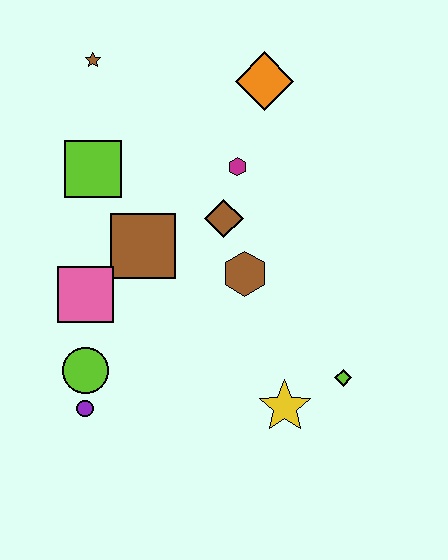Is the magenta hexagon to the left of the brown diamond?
No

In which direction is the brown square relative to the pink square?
The brown square is to the right of the pink square.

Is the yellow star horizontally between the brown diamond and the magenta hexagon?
No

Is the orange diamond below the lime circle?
No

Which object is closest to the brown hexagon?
The brown diamond is closest to the brown hexagon.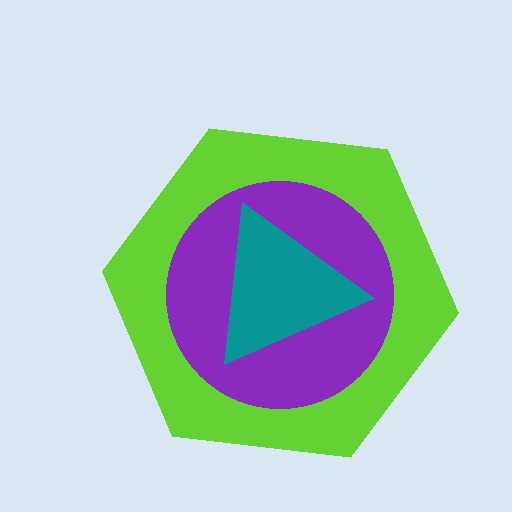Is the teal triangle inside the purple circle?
Yes.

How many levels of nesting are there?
3.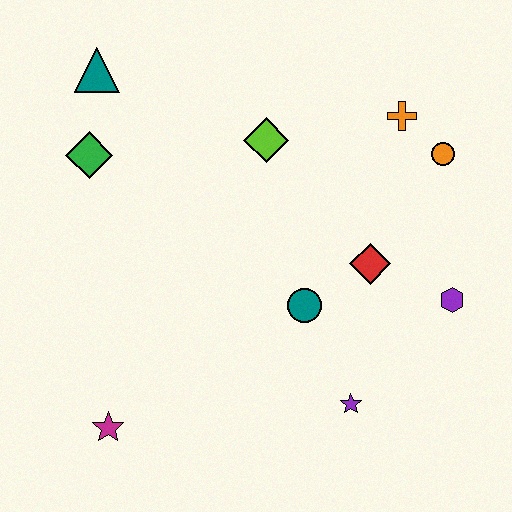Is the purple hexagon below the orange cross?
Yes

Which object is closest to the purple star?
The teal circle is closest to the purple star.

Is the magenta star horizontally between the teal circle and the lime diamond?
No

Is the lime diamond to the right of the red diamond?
No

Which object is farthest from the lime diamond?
The magenta star is farthest from the lime diamond.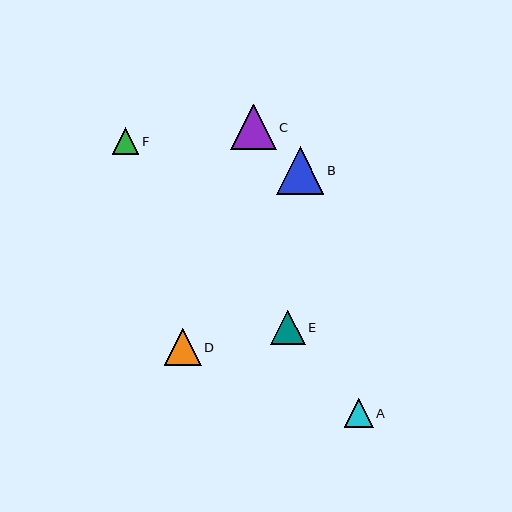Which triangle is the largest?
Triangle B is the largest with a size of approximately 48 pixels.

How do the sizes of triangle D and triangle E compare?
Triangle D and triangle E are approximately the same size.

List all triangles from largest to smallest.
From largest to smallest: B, C, D, E, A, F.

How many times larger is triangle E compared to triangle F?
Triangle E is approximately 1.3 times the size of triangle F.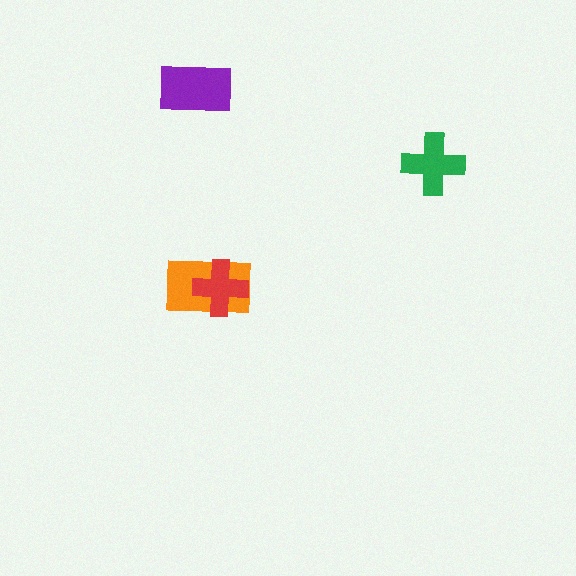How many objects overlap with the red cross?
1 object overlaps with the red cross.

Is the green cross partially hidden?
No, no other shape covers it.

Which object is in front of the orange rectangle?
The red cross is in front of the orange rectangle.